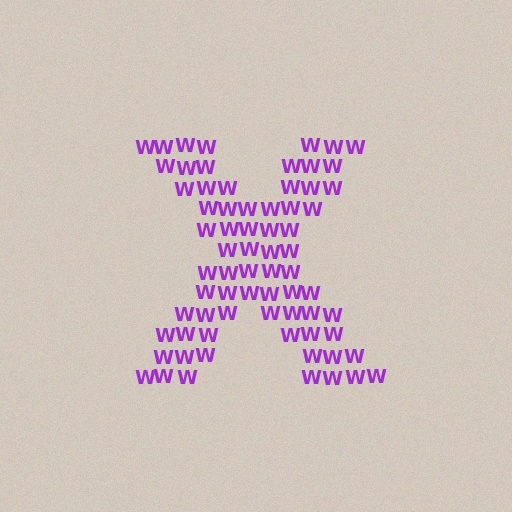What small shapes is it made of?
It is made of small letter W's.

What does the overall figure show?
The overall figure shows the letter X.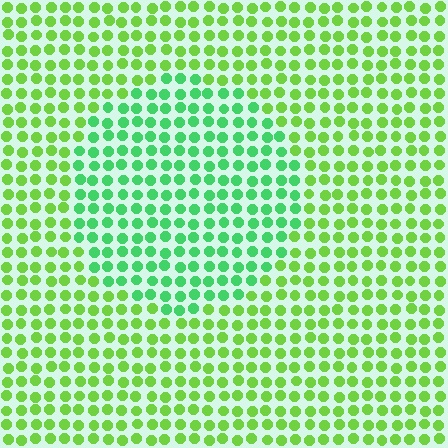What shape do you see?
I see a circle.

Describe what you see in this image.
The image is filled with small lime elements in a uniform arrangement. A circle-shaped region is visible where the elements are tinted to a slightly different hue, forming a subtle color boundary.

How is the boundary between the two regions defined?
The boundary is defined purely by a slight shift in hue (about 36 degrees). Spacing, size, and orientation are identical on both sides.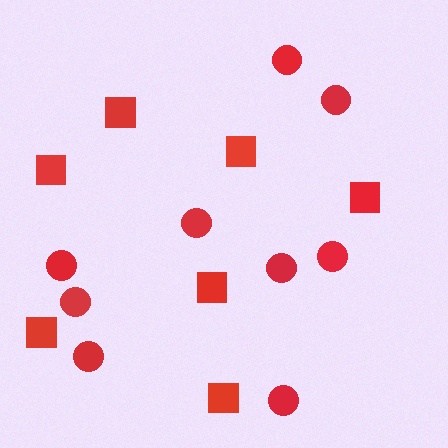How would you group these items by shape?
There are 2 groups: one group of circles (9) and one group of squares (7).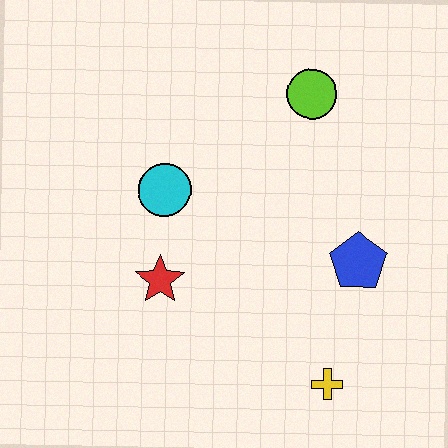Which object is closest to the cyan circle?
The red star is closest to the cyan circle.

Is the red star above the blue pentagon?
No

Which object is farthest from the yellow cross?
The lime circle is farthest from the yellow cross.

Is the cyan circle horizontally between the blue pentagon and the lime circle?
No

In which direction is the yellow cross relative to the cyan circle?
The yellow cross is below the cyan circle.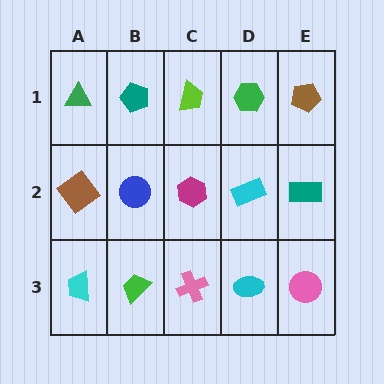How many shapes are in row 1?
5 shapes.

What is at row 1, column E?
A brown pentagon.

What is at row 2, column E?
A teal rectangle.